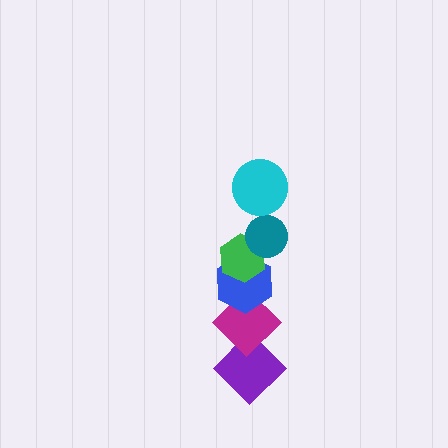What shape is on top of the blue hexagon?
The green hexagon is on top of the blue hexagon.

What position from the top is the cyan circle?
The cyan circle is 1st from the top.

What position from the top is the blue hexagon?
The blue hexagon is 4th from the top.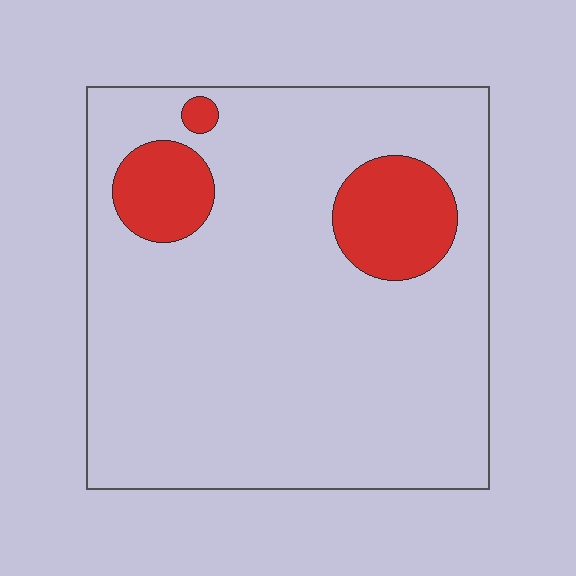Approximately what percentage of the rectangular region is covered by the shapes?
Approximately 15%.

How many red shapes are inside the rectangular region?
3.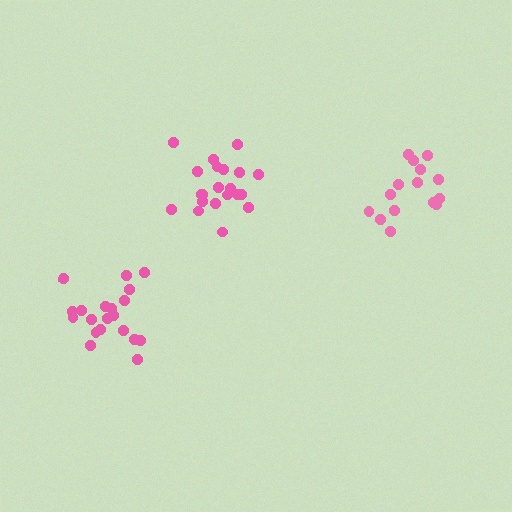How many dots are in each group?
Group 1: 20 dots, Group 2: 15 dots, Group 3: 21 dots (56 total).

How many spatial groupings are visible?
There are 3 spatial groupings.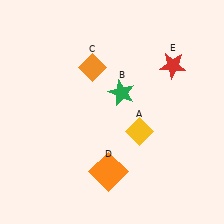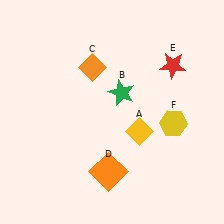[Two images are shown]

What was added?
A yellow hexagon (F) was added in Image 2.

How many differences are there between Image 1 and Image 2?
There is 1 difference between the two images.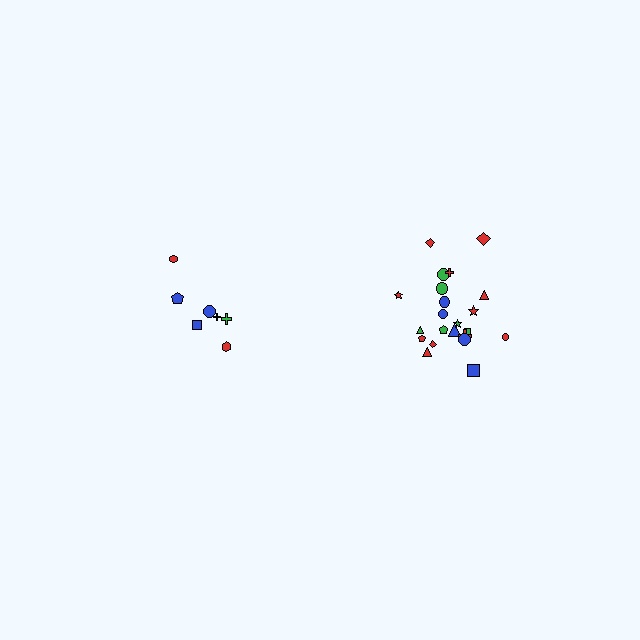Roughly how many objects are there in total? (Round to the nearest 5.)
Roughly 30 objects in total.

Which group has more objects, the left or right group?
The right group.